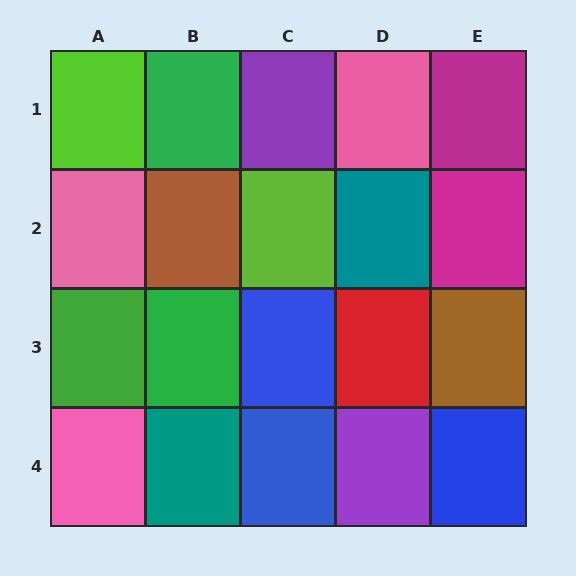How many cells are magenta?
2 cells are magenta.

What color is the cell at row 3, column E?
Brown.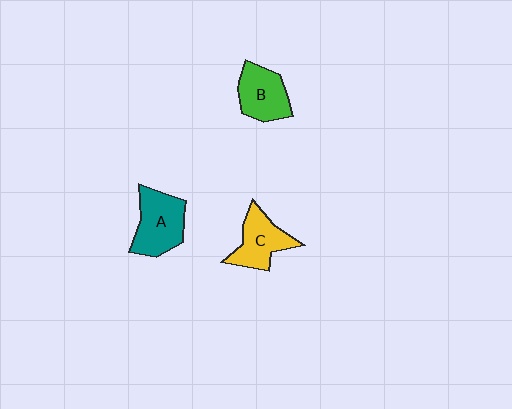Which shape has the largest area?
Shape A (teal).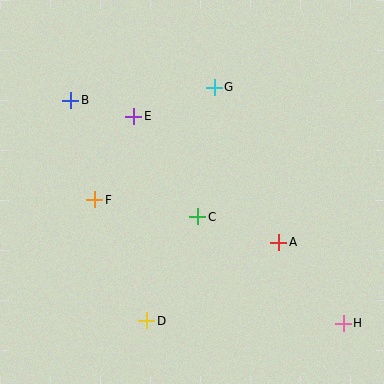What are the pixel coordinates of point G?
Point G is at (214, 87).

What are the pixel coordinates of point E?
Point E is at (134, 116).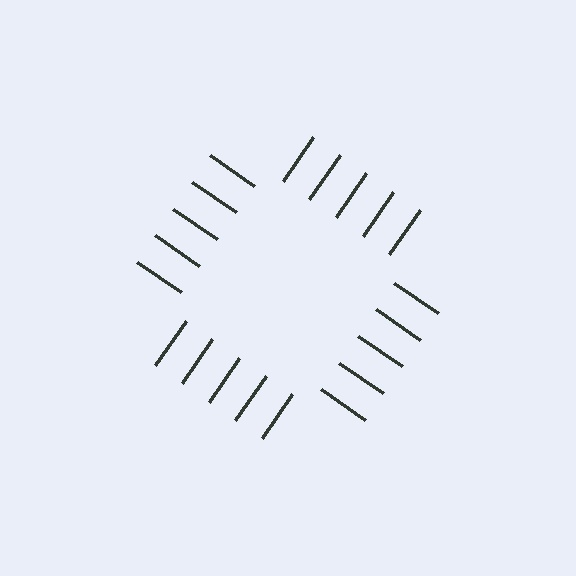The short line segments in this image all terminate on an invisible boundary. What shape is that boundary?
An illusory square — the line segments terminate on its edges but no continuous stroke is drawn.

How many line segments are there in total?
20 — 5 along each of the 4 edges.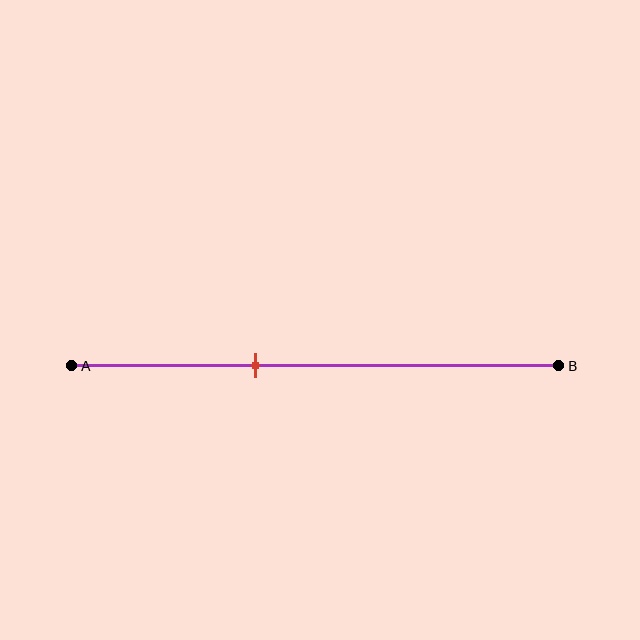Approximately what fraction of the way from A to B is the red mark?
The red mark is approximately 40% of the way from A to B.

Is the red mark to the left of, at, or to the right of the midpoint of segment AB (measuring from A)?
The red mark is to the left of the midpoint of segment AB.